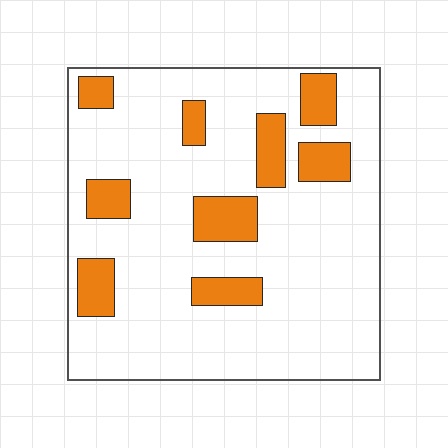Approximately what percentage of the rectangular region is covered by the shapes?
Approximately 20%.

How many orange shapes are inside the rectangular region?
9.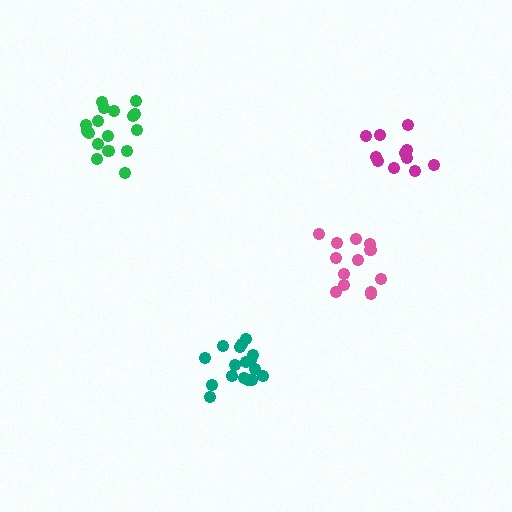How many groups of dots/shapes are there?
There are 4 groups.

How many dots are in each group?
Group 1: 11 dots, Group 2: 17 dots, Group 3: 17 dots, Group 4: 14 dots (59 total).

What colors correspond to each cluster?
The clusters are colored: magenta, green, teal, pink.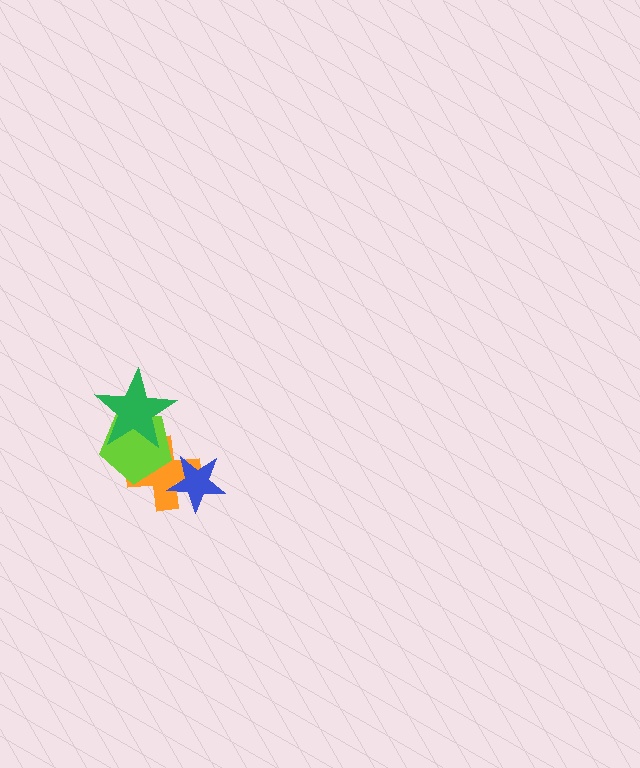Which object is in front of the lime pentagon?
The green star is in front of the lime pentagon.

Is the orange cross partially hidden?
Yes, it is partially covered by another shape.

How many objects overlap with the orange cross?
3 objects overlap with the orange cross.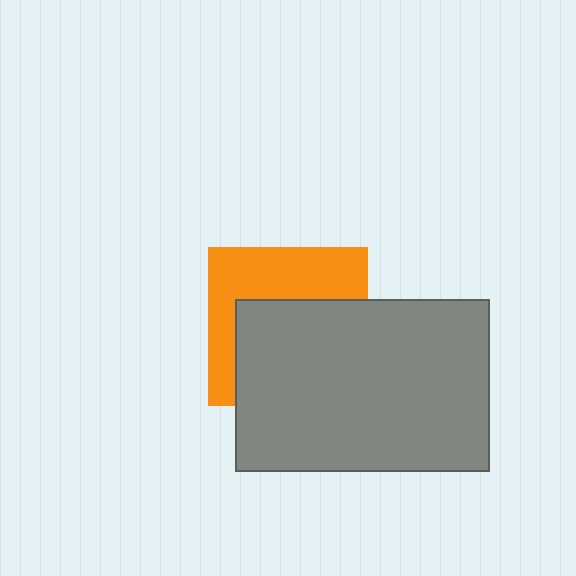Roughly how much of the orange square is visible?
A small part of it is visible (roughly 45%).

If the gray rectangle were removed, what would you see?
You would see the complete orange square.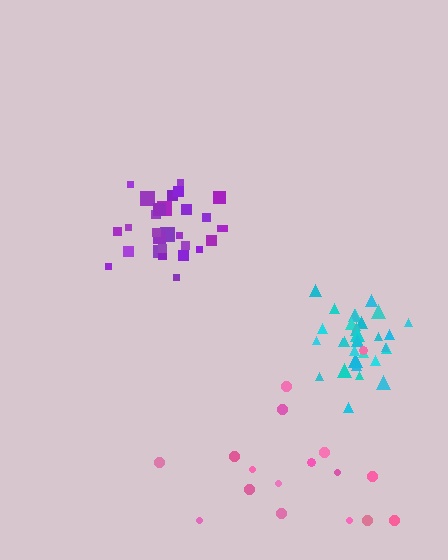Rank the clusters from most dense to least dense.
cyan, purple, pink.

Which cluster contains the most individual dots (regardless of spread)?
Cyan (31).